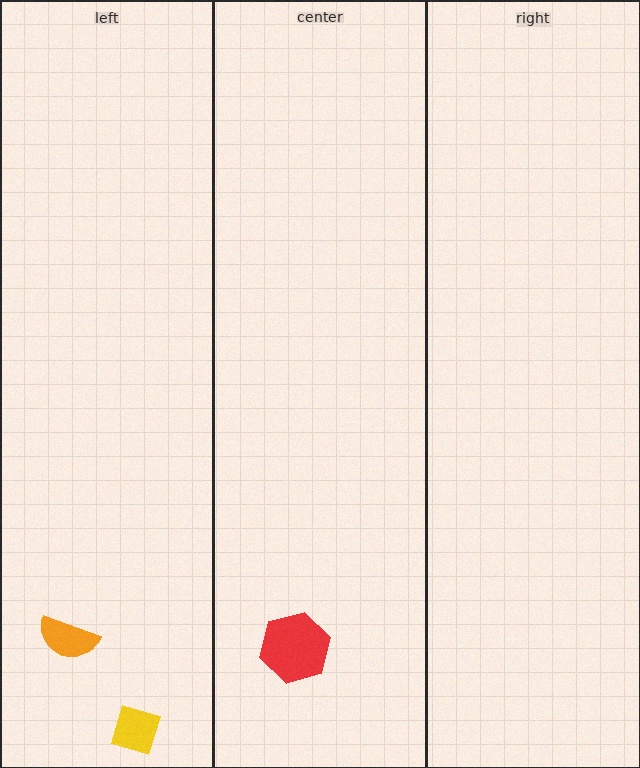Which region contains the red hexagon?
The center region.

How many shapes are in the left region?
2.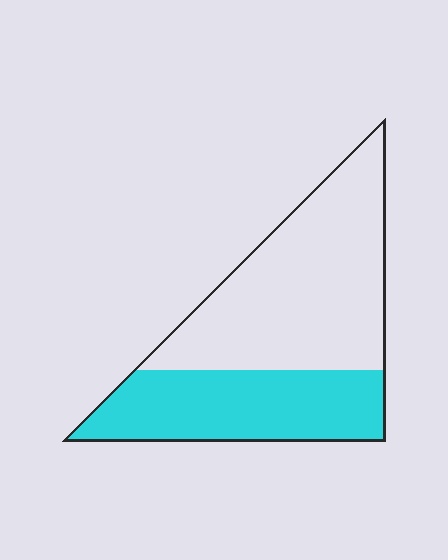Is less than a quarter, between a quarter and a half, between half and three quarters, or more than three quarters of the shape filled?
Between a quarter and a half.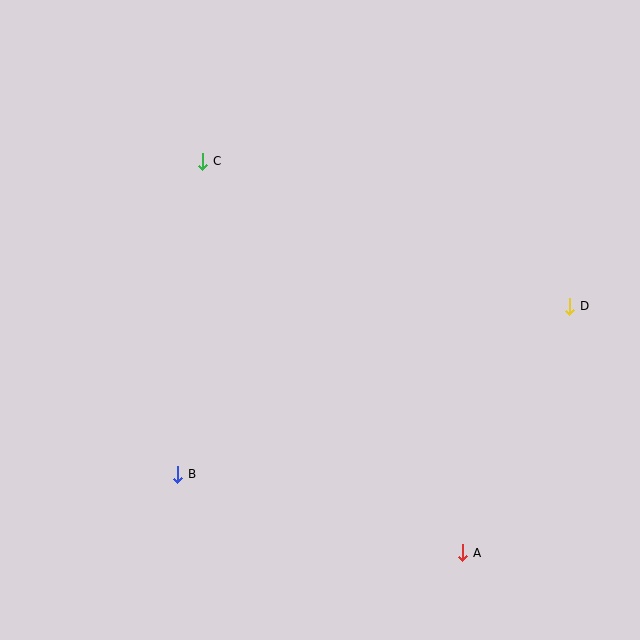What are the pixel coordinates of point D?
Point D is at (570, 306).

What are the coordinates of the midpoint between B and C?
The midpoint between B and C is at (190, 318).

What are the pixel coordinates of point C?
Point C is at (203, 161).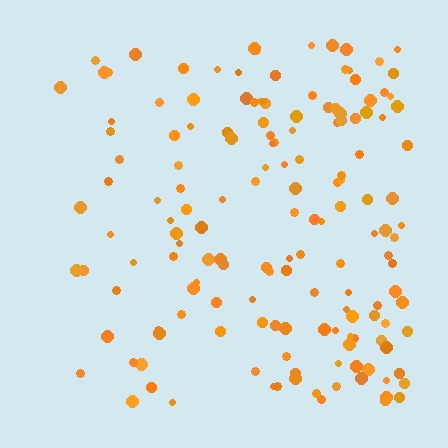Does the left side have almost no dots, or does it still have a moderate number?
Still a moderate number, just noticeably fewer than the right.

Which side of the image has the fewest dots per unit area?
The left.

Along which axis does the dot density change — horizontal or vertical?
Horizontal.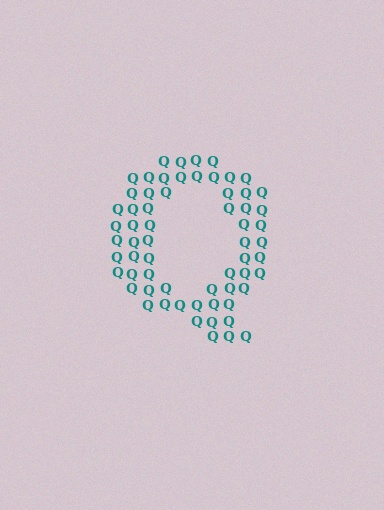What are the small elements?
The small elements are letter Q's.